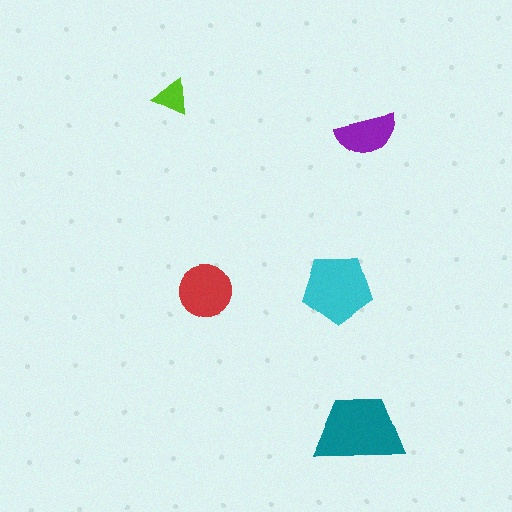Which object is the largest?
The teal trapezoid.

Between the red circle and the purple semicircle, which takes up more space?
The red circle.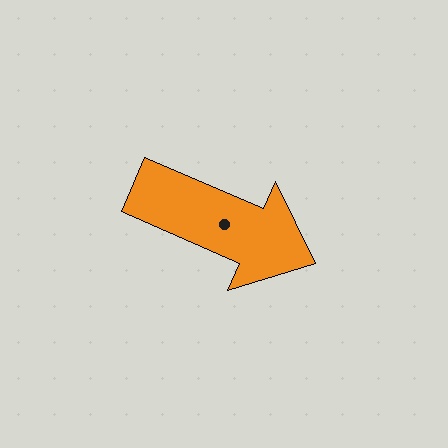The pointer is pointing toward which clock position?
Roughly 4 o'clock.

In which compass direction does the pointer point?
Southeast.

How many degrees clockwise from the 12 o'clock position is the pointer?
Approximately 114 degrees.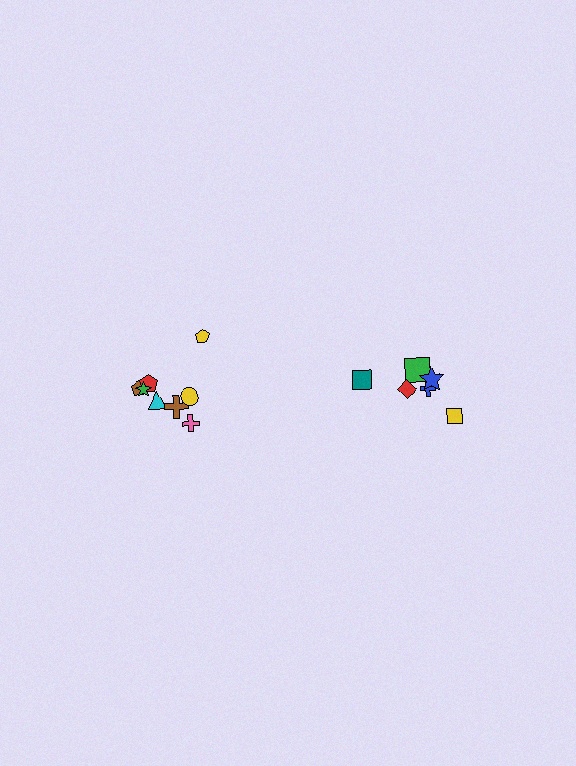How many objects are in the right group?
There are 6 objects.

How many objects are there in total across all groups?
There are 14 objects.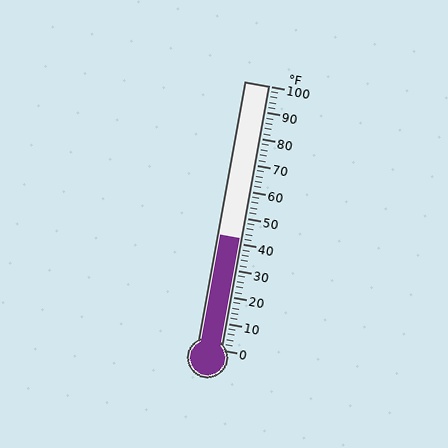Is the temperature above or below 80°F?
The temperature is below 80°F.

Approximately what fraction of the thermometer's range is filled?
The thermometer is filled to approximately 40% of its range.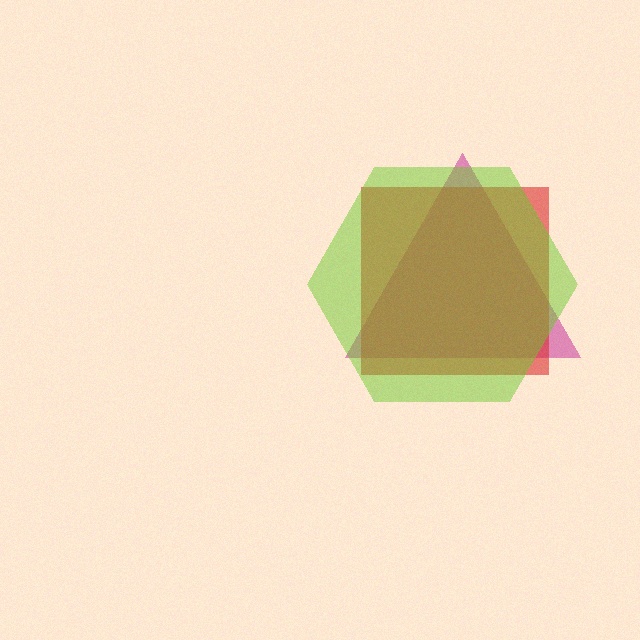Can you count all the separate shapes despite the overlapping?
Yes, there are 3 separate shapes.